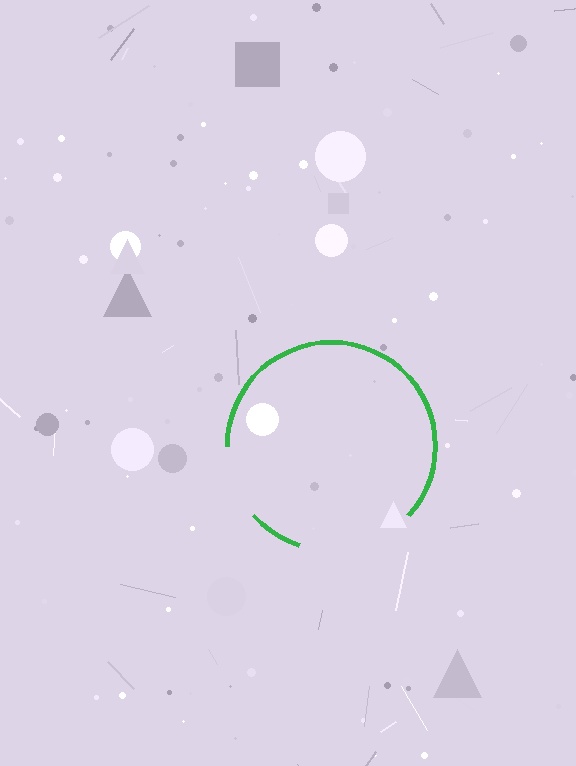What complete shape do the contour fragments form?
The contour fragments form a circle.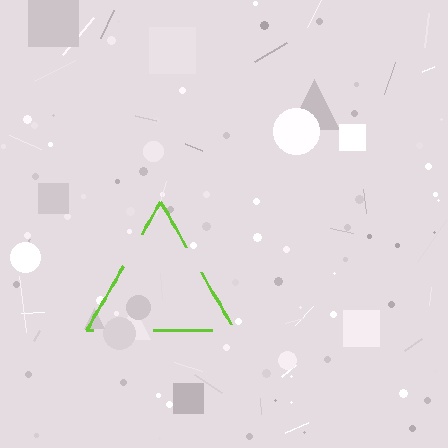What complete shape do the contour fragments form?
The contour fragments form a triangle.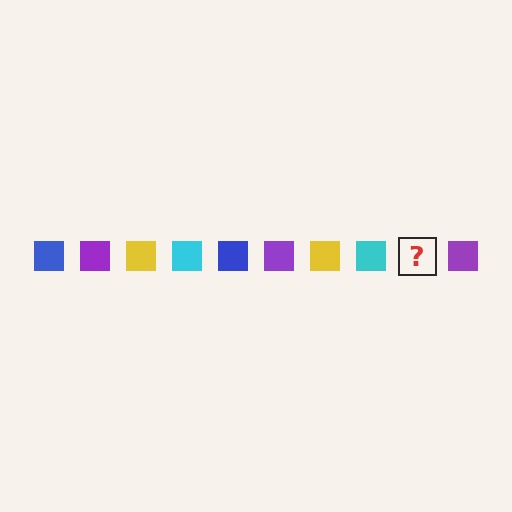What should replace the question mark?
The question mark should be replaced with a blue square.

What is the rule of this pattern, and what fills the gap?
The rule is that the pattern cycles through blue, purple, yellow, cyan squares. The gap should be filled with a blue square.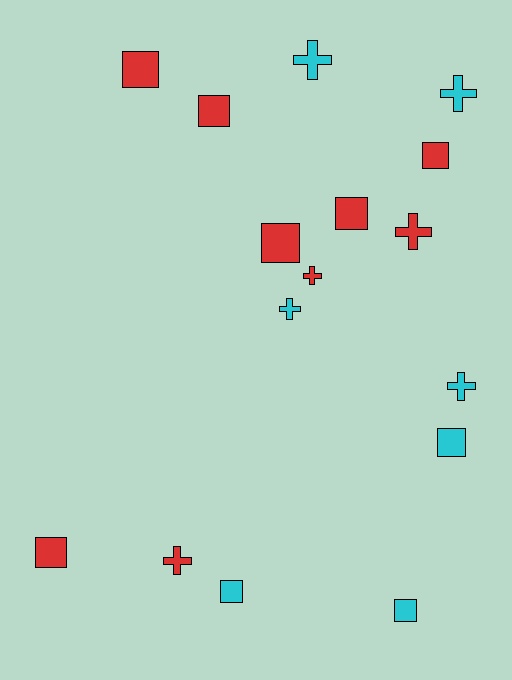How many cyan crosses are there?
There are 4 cyan crosses.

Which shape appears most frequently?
Square, with 9 objects.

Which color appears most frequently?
Red, with 9 objects.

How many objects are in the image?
There are 16 objects.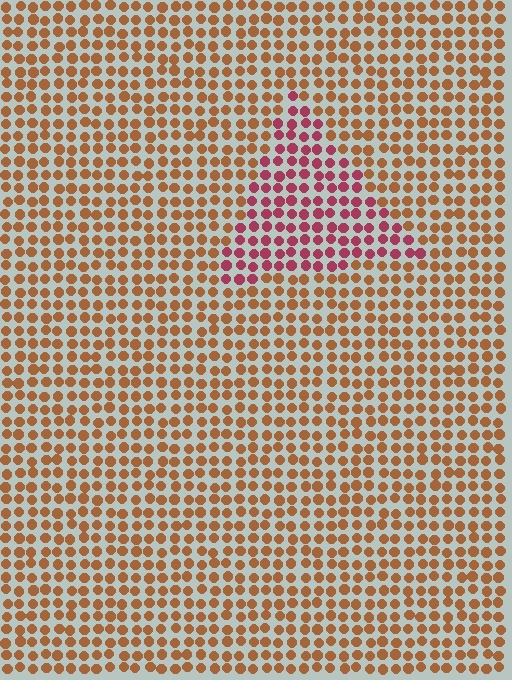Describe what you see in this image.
The image is filled with small brown elements in a uniform arrangement. A triangle-shaped region is visible where the elements are tinted to a slightly different hue, forming a subtle color boundary.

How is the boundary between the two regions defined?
The boundary is defined purely by a slight shift in hue (about 44 degrees). Spacing, size, and orientation are identical on both sides.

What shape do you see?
I see a triangle.